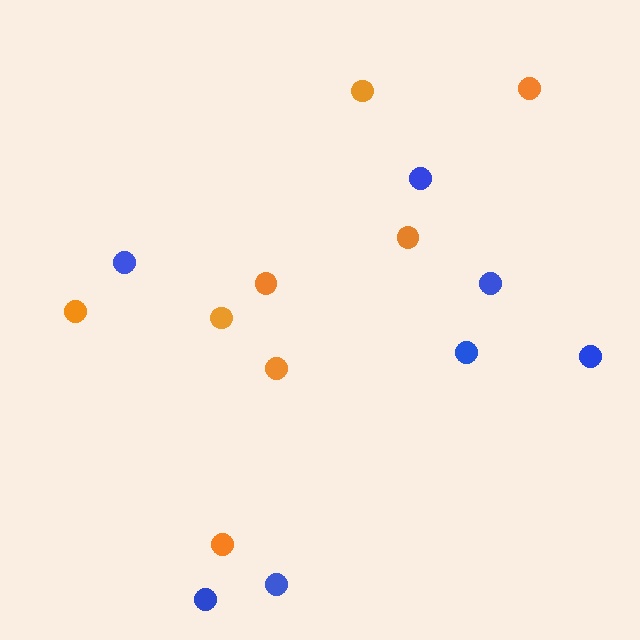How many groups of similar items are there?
There are 2 groups: one group of orange circles (8) and one group of blue circles (7).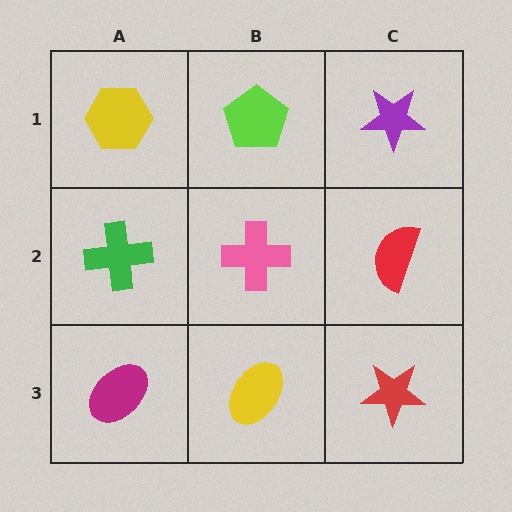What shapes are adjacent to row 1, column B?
A pink cross (row 2, column B), a yellow hexagon (row 1, column A), a purple star (row 1, column C).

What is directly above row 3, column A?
A green cross.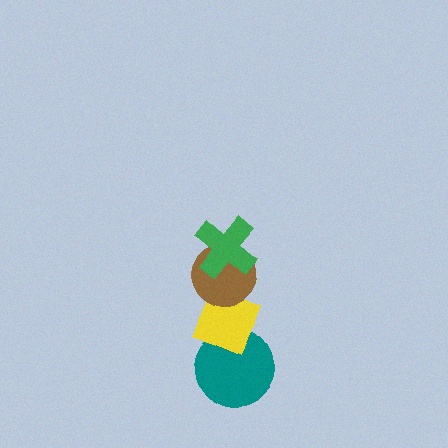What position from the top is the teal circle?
The teal circle is 4th from the top.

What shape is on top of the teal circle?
The yellow diamond is on top of the teal circle.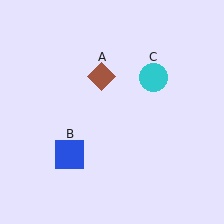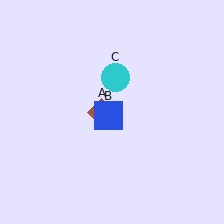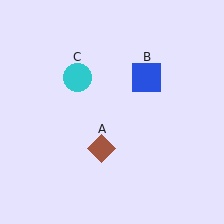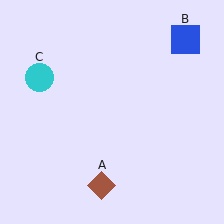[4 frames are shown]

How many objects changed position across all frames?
3 objects changed position: brown diamond (object A), blue square (object B), cyan circle (object C).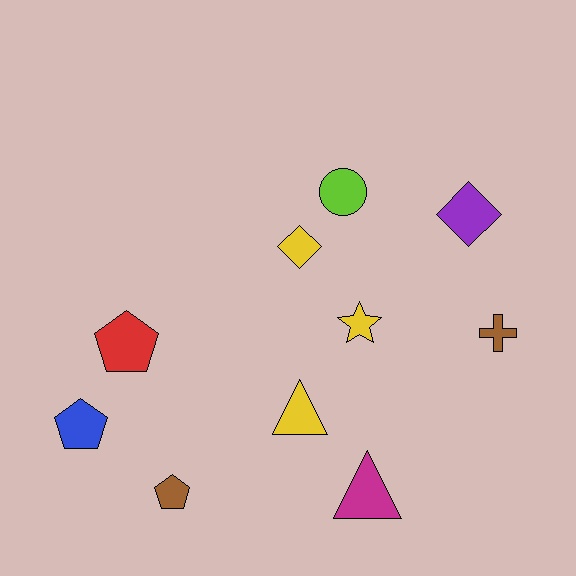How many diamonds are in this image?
There are 2 diamonds.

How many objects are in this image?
There are 10 objects.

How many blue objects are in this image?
There is 1 blue object.